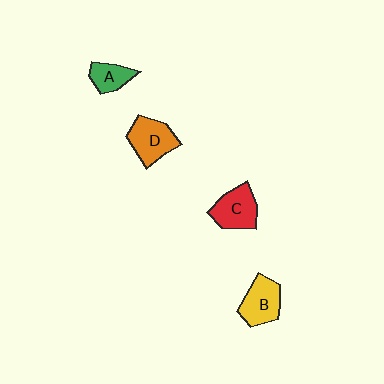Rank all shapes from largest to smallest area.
From largest to smallest: D (orange), C (red), B (yellow), A (green).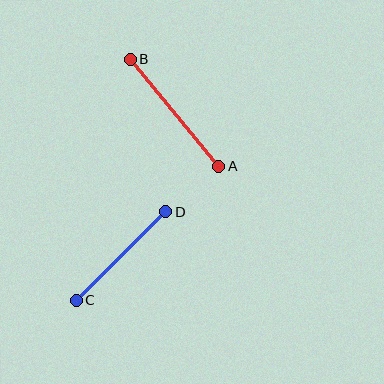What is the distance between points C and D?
The distance is approximately 126 pixels.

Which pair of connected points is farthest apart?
Points A and B are farthest apart.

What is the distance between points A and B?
The distance is approximately 139 pixels.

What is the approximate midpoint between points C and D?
The midpoint is at approximately (121, 256) pixels.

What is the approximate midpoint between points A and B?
The midpoint is at approximately (174, 113) pixels.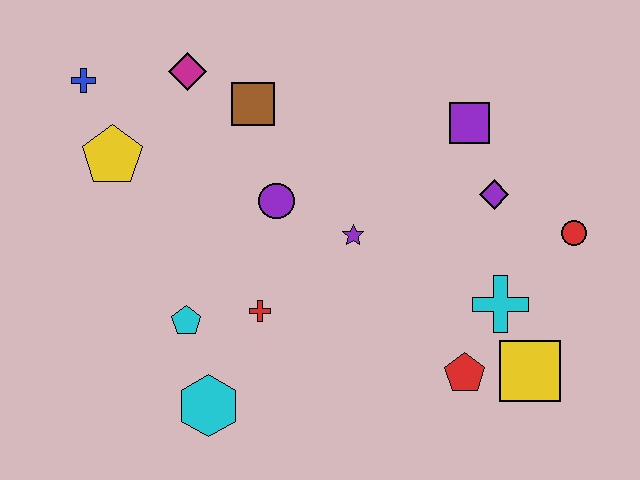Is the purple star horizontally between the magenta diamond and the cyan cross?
Yes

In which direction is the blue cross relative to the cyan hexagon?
The blue cross is above the cyan hexagon.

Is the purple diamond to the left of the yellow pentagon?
No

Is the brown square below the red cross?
No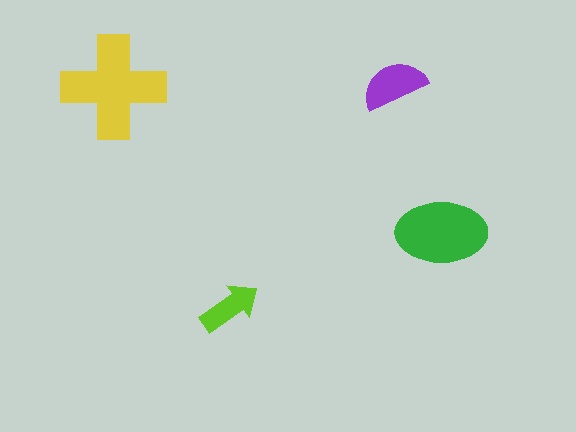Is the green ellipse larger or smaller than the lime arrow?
Larger.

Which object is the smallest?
The lime arrow.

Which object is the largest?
The yellow cross.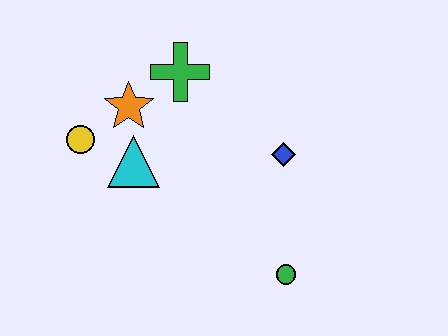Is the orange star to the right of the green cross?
No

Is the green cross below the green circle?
No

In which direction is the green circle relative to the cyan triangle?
The green circle is to the right of the cyan triangle.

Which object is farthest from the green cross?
The green circle is farthest from the green cross.